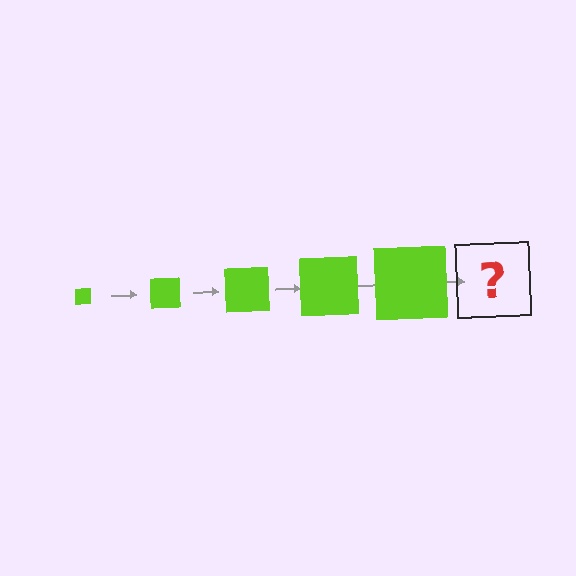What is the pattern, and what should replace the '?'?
The pattern is that the square gets progressively larger each step. The '?' should be a lime square, larger than the previous one.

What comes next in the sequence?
The next element should be a lime square, larger than the previous one.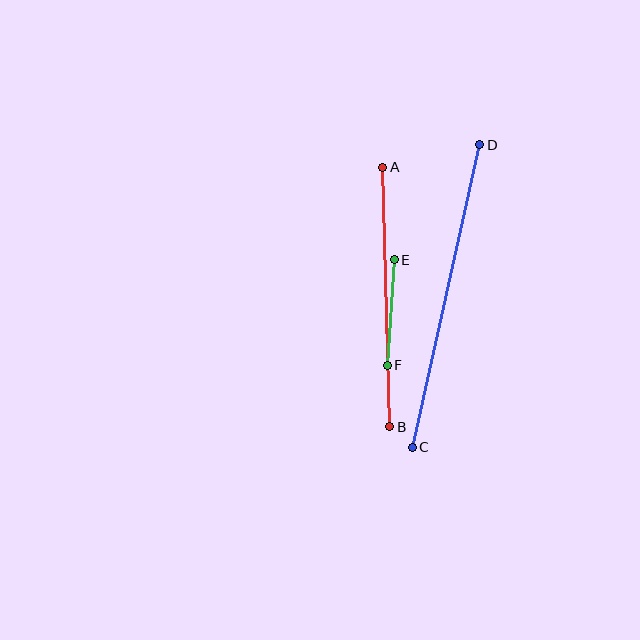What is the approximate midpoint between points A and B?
The midpoint is at approximately (386, 297) pixels.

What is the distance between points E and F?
The distance is approximately 106 pixels.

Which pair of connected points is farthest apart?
Points C and D are farthest apart.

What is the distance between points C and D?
The distance is approximately 310 pixels.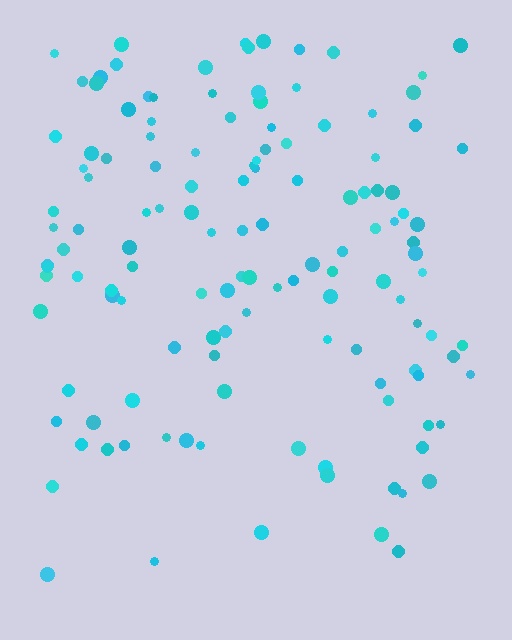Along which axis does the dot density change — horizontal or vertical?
Vertical.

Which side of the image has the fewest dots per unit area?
The bottom.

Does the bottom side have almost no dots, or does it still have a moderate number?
Still a moderate number, just noticeably fewer than the top.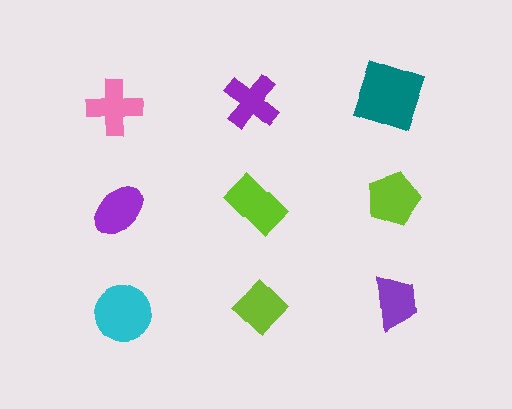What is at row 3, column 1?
A cyan circle.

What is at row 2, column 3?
A lime pentagon.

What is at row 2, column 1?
A purple ellipse.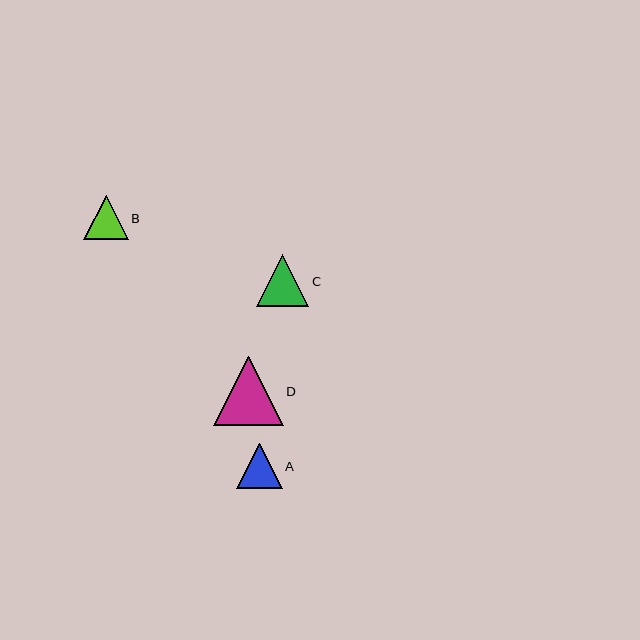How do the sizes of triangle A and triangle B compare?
Triangle A and triangle B are approximately the same size.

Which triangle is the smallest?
Triangle B is the smallest with a size of approximately 44 pixels.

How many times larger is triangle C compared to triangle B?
Triangle C is approximately 1.2 times the size of triangle B.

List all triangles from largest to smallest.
From largest to smallest: D, C, A, B.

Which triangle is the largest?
Triangle D is the largest with a size of approximately 70 pixels.